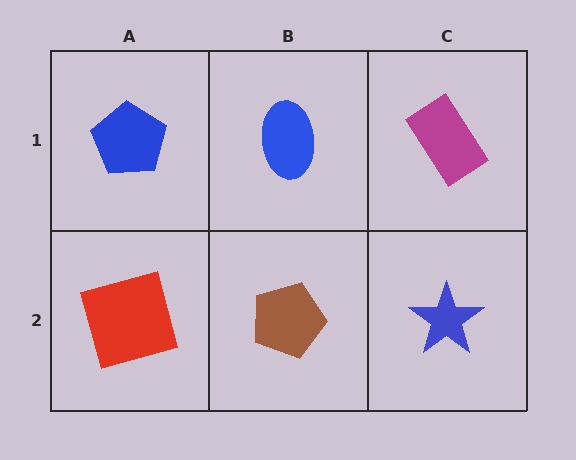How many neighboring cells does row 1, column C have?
2.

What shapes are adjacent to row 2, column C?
A magenta rectangle (row 1, column C), a brown pentagon (row 2, column B).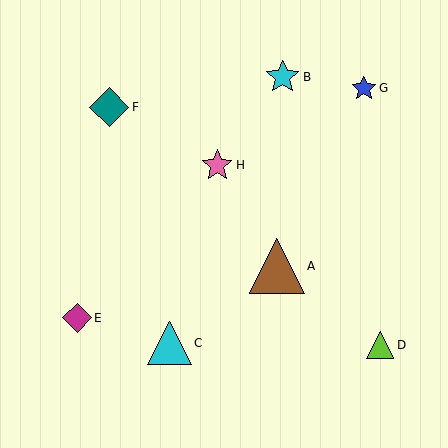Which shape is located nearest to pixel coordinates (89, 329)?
The magenta diamond (labeled E) at (77, 318) is nearest to that location.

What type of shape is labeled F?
Shape F is a teal diamond.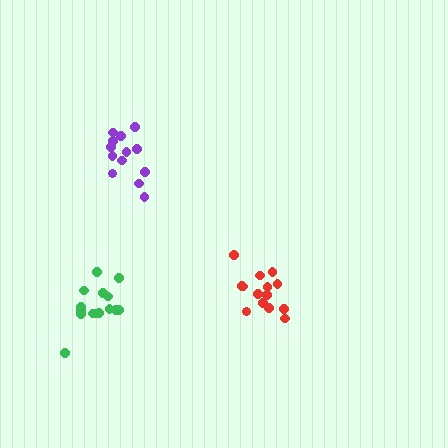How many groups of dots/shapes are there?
There are 3 groups.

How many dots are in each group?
Group 1: 13 dots, Group 2: 14 dots, Group 3: 15 dots (42 total).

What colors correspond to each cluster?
The clusters are colored: purple, red, green.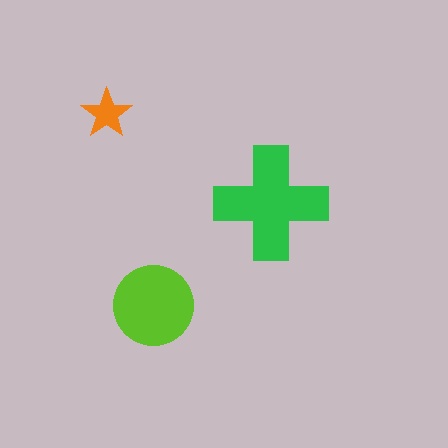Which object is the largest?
The green cross.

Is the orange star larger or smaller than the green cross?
Smaller.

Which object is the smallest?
The orange star.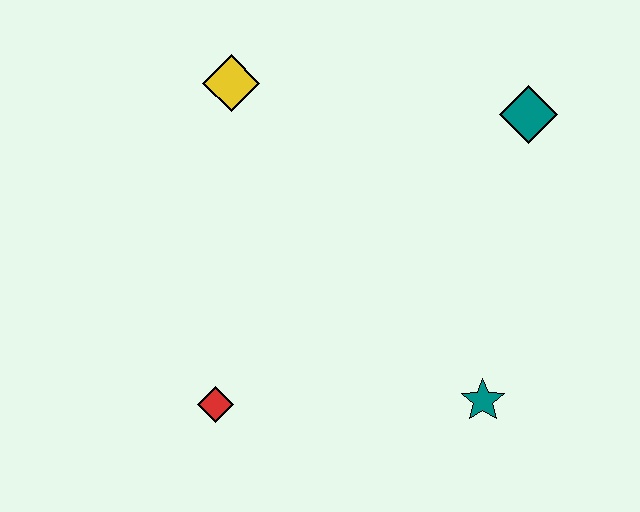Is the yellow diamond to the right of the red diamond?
Yes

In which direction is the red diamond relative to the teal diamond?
The red diamond is to the left of the teal diamond.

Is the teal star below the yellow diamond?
Yes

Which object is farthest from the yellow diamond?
The teal star is farthest from the yellow diamond.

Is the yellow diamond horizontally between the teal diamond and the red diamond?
Yes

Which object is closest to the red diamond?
The teal star is closest to the red diamond.